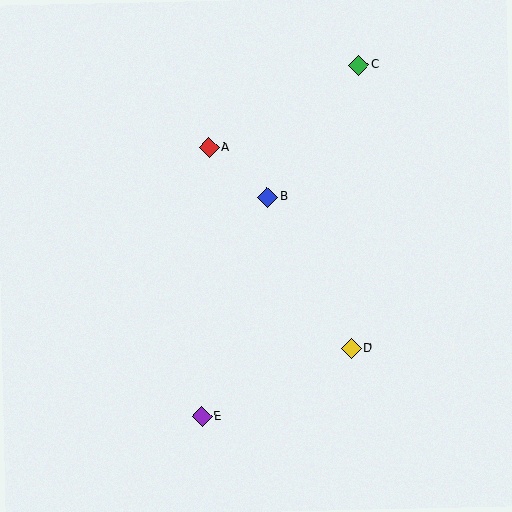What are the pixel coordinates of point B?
Point B is at (267, 197).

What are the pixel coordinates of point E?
Point E is at (202, 416).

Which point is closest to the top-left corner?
Point A is closest to the top-left corner.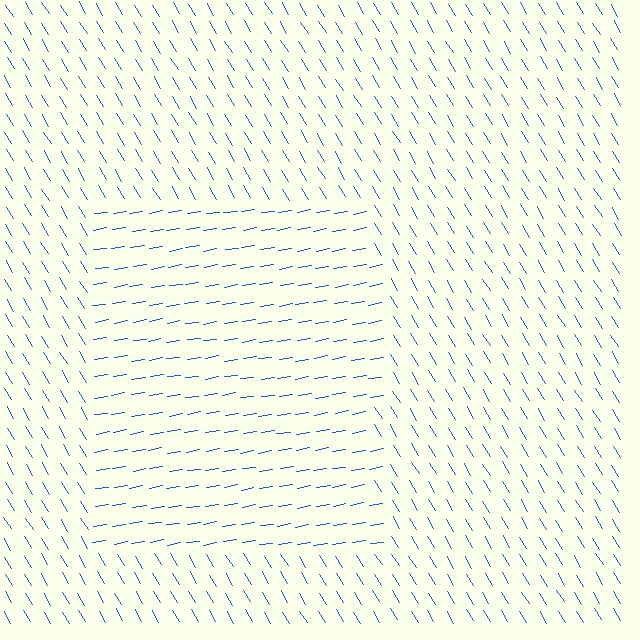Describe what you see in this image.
The image is filled with small blue line segments. A rectangle region in the image has lines oriented differently from the surrounding lines, creating a visible texture boundary.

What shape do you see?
I see a rectangle.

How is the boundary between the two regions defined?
The boundary is defined purely by a change in line orientation (approximately 68 degrees difference). All lines are the same color and thickness.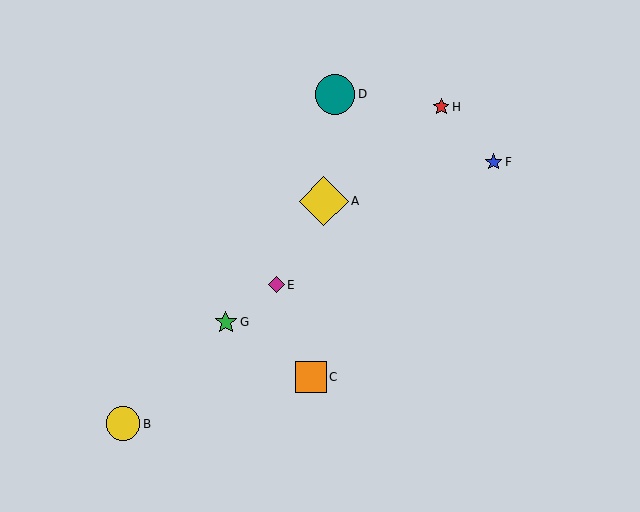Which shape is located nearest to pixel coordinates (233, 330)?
The green star (labeled G) at (226, 322) is nearest to that location.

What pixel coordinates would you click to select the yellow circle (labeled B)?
Click at (123, 424) to select the yellow circle B.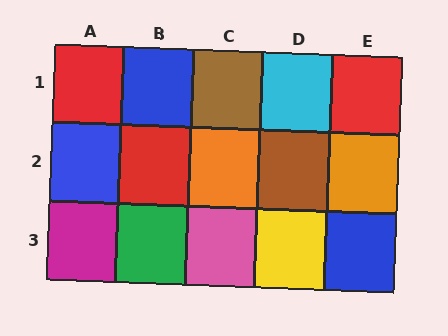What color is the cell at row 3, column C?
Pink.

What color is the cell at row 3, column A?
Magenta.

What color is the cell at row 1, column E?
Red.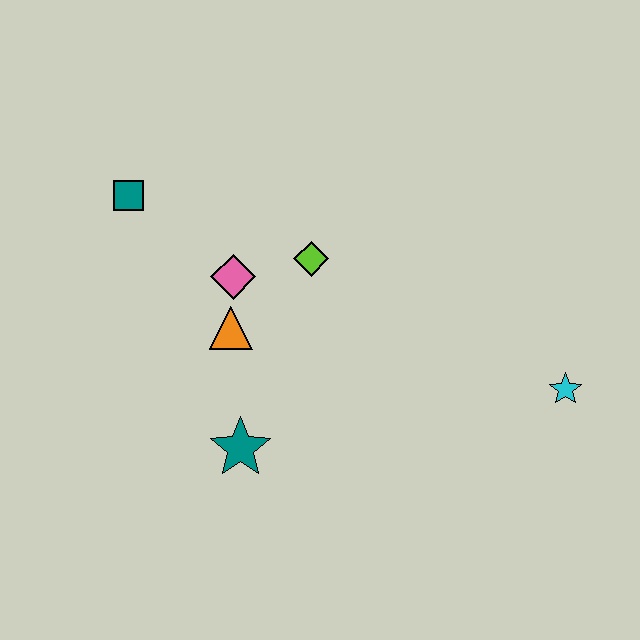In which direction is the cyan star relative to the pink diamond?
The cyan star is to the right of the pink diamond.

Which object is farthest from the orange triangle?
The cyan star is farthest from the orange triangle.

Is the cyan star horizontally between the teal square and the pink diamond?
No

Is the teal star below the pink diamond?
Yes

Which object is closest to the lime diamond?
The pink diamond is closest to the lime diamond.